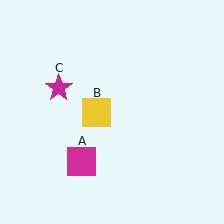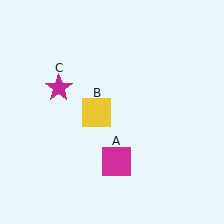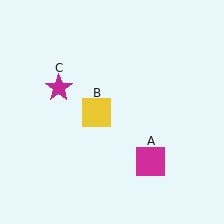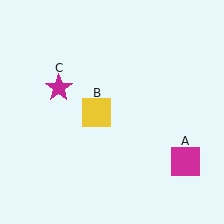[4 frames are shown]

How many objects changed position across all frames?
1 object changed position: magenta square (object A).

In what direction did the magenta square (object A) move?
The magenta square (object A) moved right.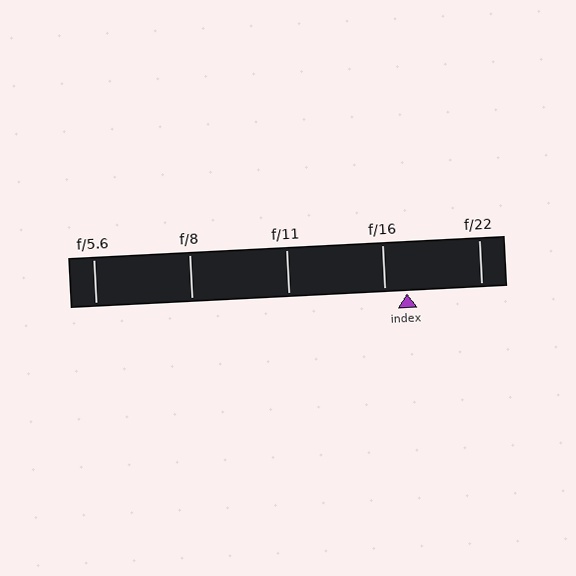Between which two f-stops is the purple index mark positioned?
The index mark is between f/16 and f/22.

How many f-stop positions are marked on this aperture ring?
There are 5 f-stop positions marked.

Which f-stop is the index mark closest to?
The index mark is closest to f/16.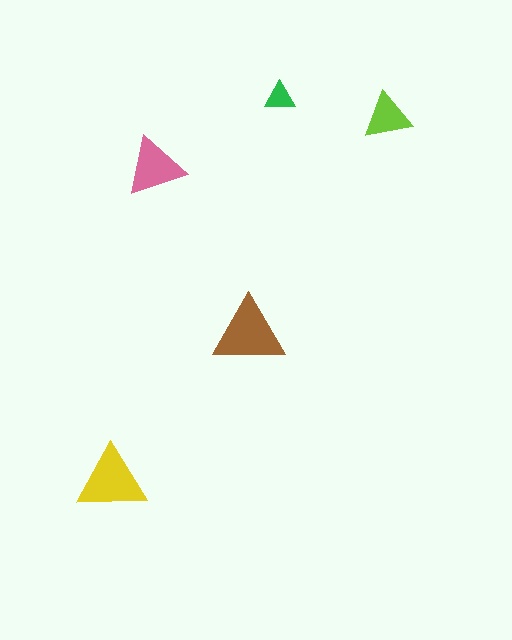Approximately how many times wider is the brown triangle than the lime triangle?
About 1.5 times wider.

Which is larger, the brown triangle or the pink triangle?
The brown one.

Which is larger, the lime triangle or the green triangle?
The lime one.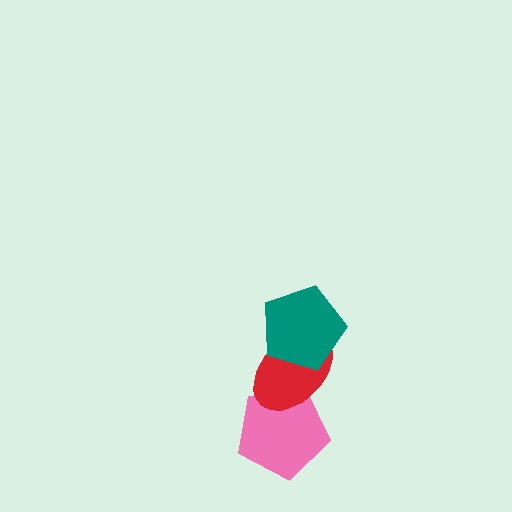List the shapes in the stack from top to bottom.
From top to bottom: the teal pentagon, the red ellipse, the pink pentagon.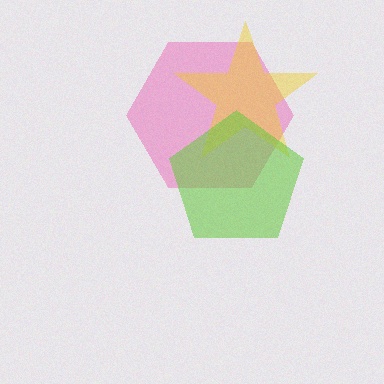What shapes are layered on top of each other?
The layered shapes are: a pink hexagon, a yellow star, a lime pentagon.